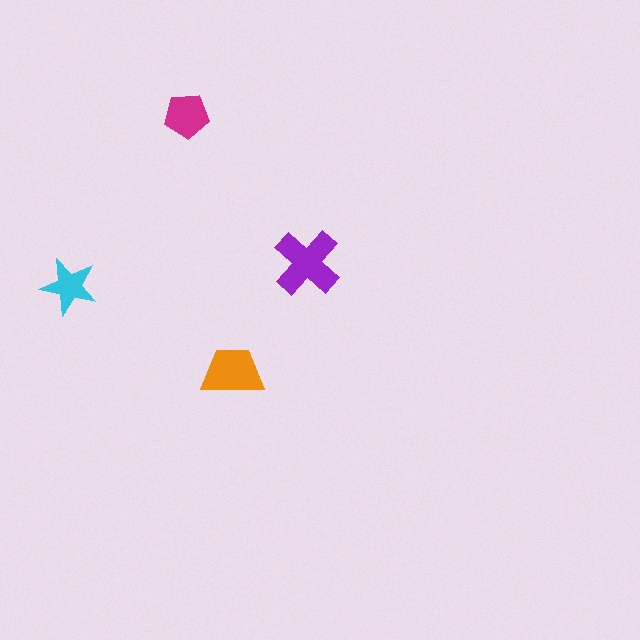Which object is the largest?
The purple cross.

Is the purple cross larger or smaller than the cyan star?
Larger.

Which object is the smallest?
The cyan star.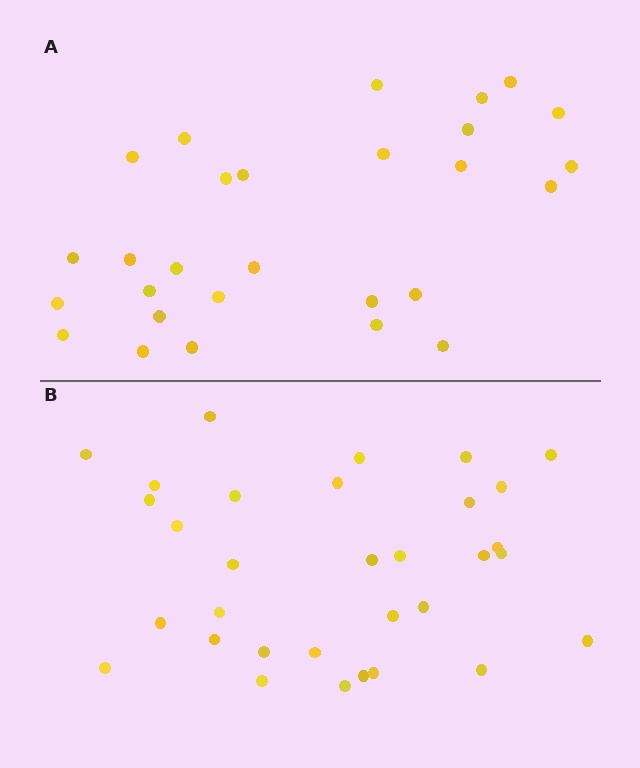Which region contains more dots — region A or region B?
Region B (the bottom region) has more dots.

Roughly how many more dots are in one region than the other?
Region B has about 4 more dots than region A.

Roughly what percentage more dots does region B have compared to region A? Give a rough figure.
About 15% more.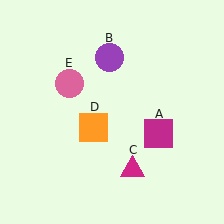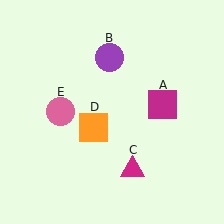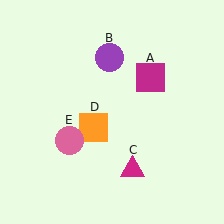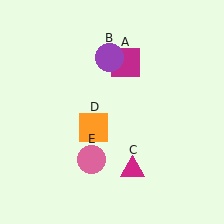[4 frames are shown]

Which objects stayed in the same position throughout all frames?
Purple circle (object B) and magenta triangle (object C) and orange square (object D) remained stationary.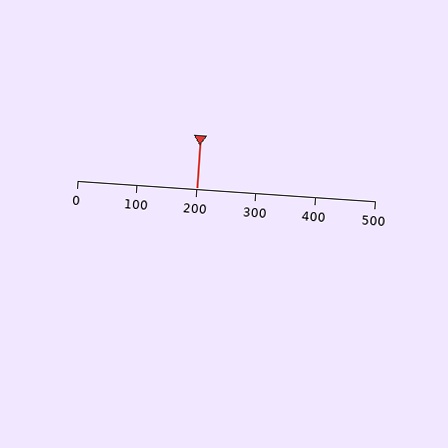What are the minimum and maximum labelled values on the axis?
The axis runs from 0 to 500.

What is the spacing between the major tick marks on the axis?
The major ticks are spaced 100 apart.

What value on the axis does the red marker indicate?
The marker indicates approximately 200.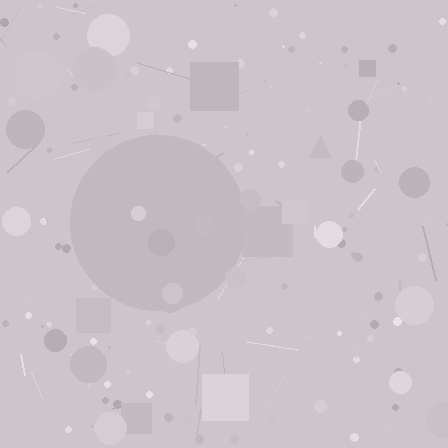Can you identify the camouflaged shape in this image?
The camouflaged shape is a circle.